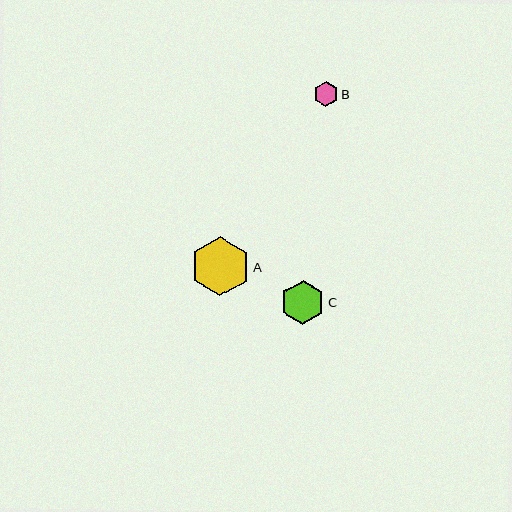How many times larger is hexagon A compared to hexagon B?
Hexagon A is approximately 2.4 times the size of hexagon B.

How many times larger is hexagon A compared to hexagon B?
Hexagon A is approximately 2.4 times the size of hexagon B.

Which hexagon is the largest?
Hexagon A is the largest with a size of approximately 59 pixels.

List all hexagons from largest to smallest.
From largest to smallest: A, C, B.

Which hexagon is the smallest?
Hexagon B is the smallest with a size of approximately 25 pixels.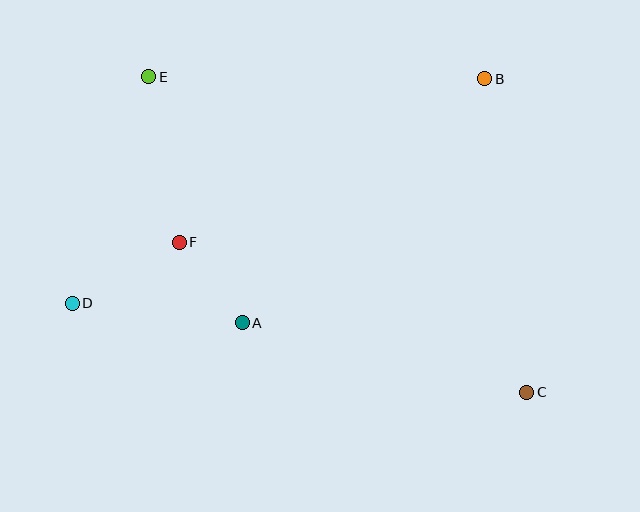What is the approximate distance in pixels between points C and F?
The distance between C and F is approximately 378 pixels.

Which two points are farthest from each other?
Points C and E are farthest from each other.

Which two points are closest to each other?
Points A and F are closest to each other.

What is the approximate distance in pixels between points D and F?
The distance between D and F is approximately 123 pixels.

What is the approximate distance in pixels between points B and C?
The distance between B and C is approximately 316 pixels.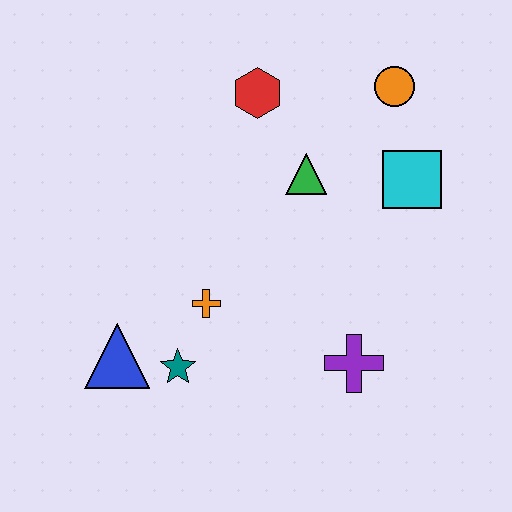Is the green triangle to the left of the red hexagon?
No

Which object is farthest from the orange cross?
The orange circle is farthest from the orange cross.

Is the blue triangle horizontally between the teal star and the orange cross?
No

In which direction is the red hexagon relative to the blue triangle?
The red hexagon is above the blue triangle.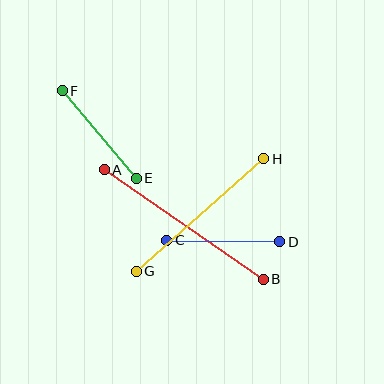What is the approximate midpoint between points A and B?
The midpoint is at approximately (184, 225) pixels.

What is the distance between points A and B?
The distance is approximately 193 pixels.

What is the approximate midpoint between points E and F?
The midpoint is at approximately (99, 134) pixels.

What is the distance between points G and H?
The distance is approximately 170 pixels.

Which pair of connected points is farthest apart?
Points A and B are farthest apart.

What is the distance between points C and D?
The distance is approximately 113 pixels.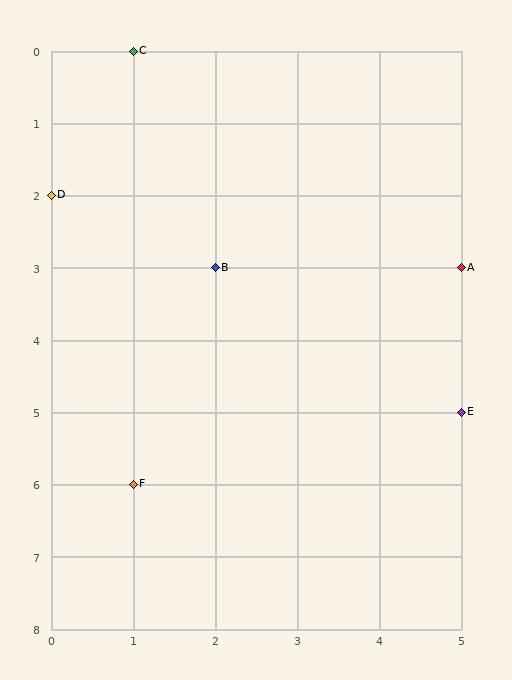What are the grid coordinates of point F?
Point F is at grid coordinates (1, 6).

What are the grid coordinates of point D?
Point D is at grid coordinates (0, 2).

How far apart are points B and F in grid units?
Points B and F are 1 column and 3 rows apart (about 3.2 grid units diagonally).